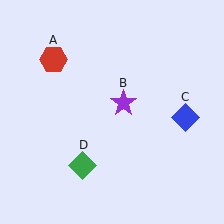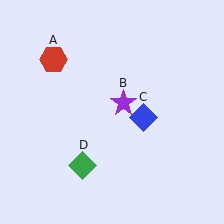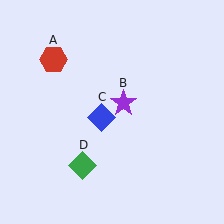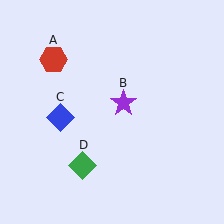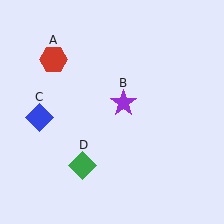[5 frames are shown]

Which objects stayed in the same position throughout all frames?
Red hexagon (object A) and purple star (object B) and green diamond (object D) remained stationary.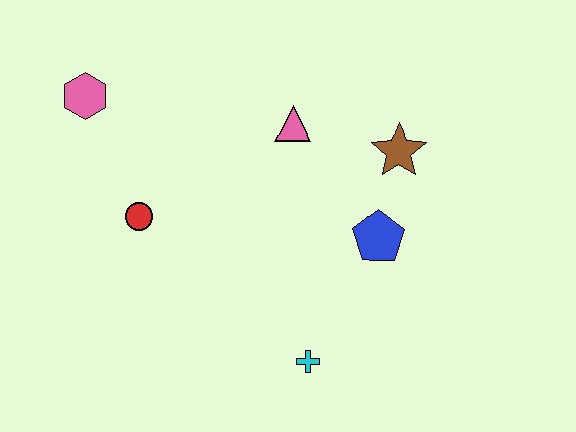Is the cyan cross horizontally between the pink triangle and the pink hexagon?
No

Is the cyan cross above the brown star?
No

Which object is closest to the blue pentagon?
The brown star is closest to the blue pentagon.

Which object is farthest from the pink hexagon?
The cyan cross is farthest from the pink hexagon.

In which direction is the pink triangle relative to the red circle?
The pink triangle is to the right of the red circle.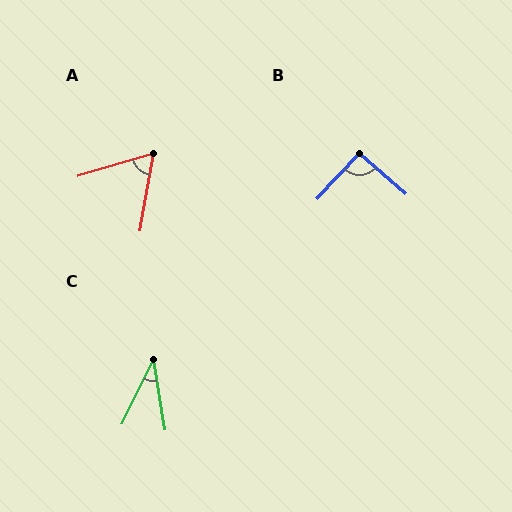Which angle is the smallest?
C, at approximately 35 degrees.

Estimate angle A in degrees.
Approximately 63 degrees.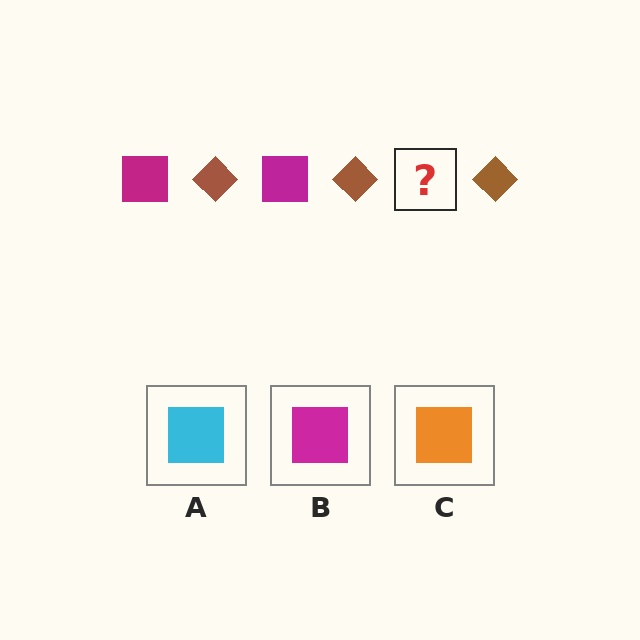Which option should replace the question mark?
Option B.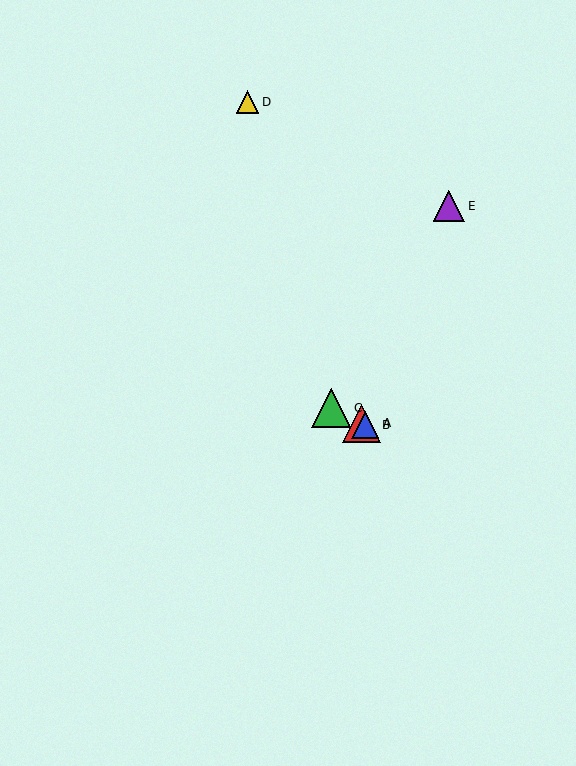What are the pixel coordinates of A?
Object A is at (361, 423).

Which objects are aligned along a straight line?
Objects A, B, C are aligned along a straight line.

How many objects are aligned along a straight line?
3 objects (A, B, C) are aligned along a straight line.